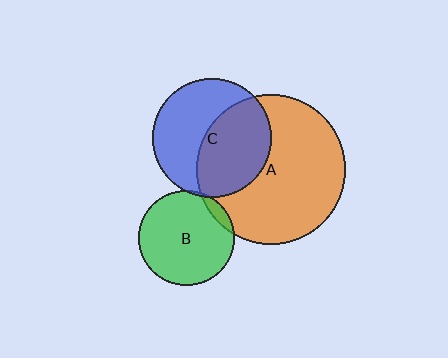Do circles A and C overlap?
Yes.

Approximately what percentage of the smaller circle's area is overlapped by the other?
Approximately 50%.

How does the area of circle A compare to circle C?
Approximately 1.6 times.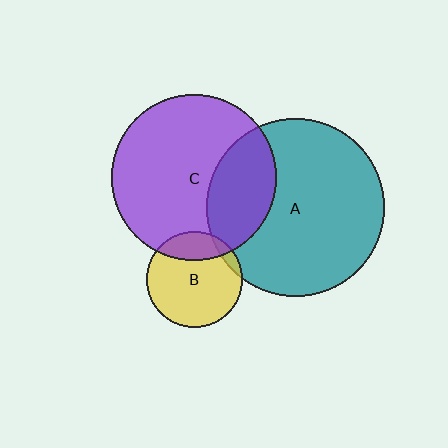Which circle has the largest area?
Circle A (teal).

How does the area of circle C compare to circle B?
Approximately 2.9 times.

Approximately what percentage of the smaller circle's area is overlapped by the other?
Approximately 5%.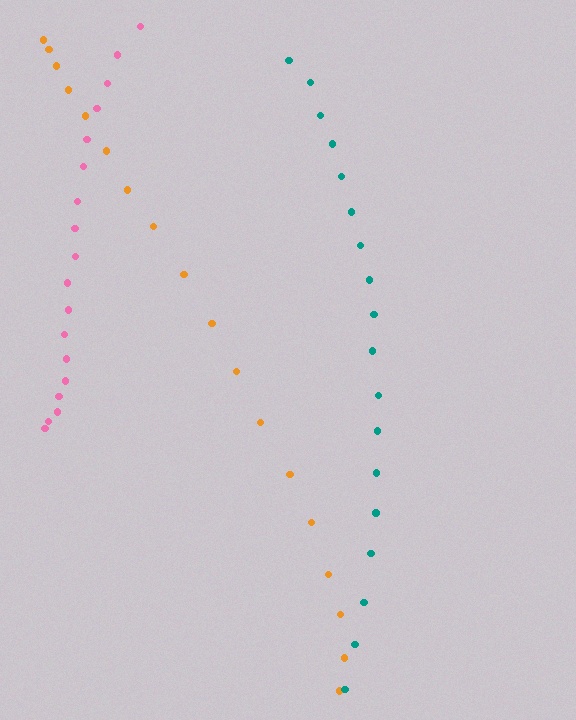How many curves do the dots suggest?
There are 3 distinct paths.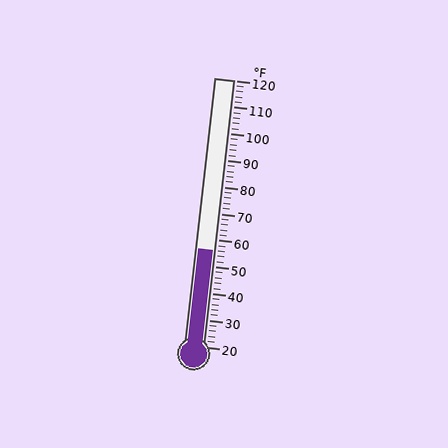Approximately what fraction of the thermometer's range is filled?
The thermometer is filled to approximately 35% of its range.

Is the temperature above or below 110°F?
The temperature is below 110°F.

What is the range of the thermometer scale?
The thermometer scale ranges from 20°F to 120°F.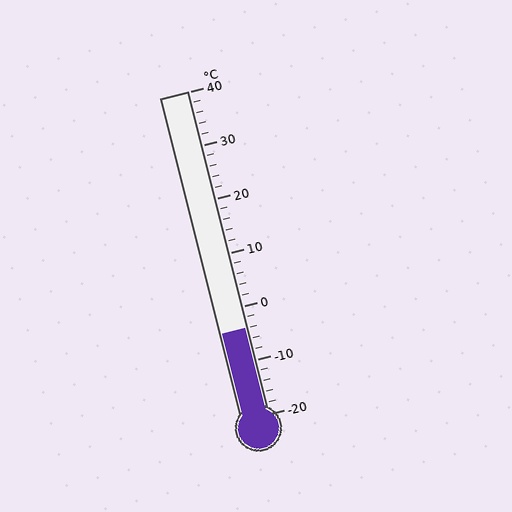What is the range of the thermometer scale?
The thermometer scale ranges from -20°C to 40°C.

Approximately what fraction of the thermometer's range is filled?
The thermometer is filled to approximately 25% of its range.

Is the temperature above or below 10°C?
The temperature is below 10°C.